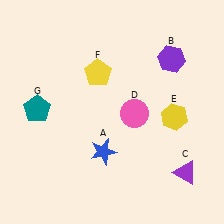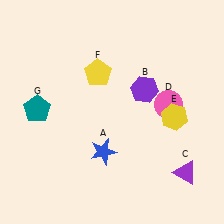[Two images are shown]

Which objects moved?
The objects that moved are: the purple hexagon (B), the pink circle (D).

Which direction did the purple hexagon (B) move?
The purple hexagon (B) moved down.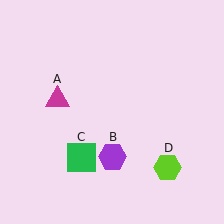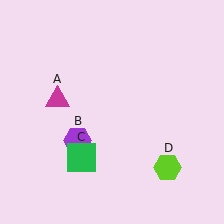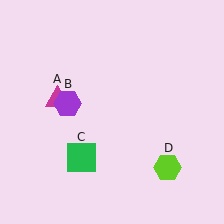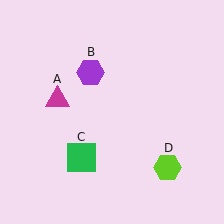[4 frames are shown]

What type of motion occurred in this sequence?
The purple hexagon (object B) rotated clockwise around the center of the scene.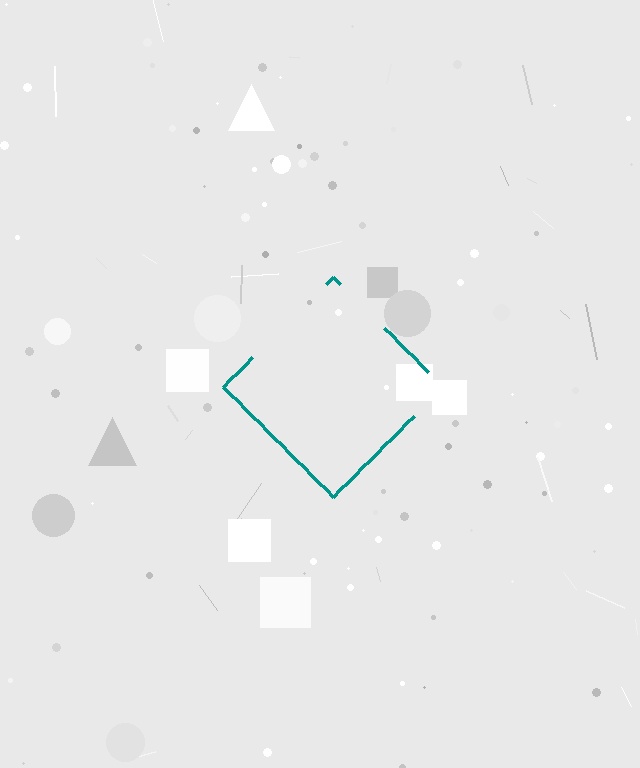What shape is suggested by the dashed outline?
The dashed outline suggests a diamond.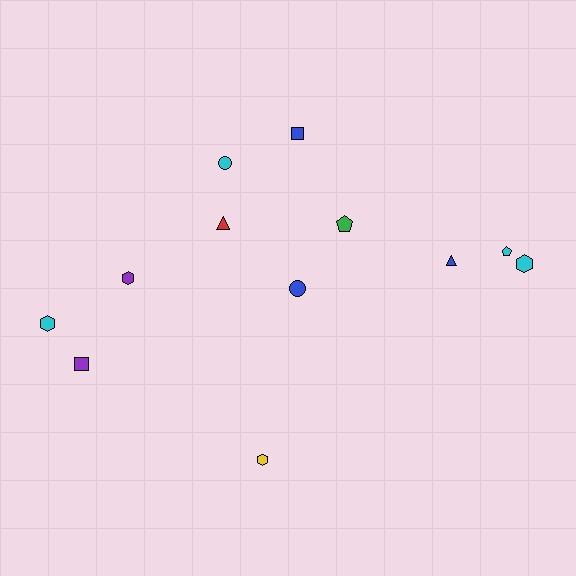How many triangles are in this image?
There are 2 triangles.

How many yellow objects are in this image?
There is 1 yellow object.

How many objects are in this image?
There are 12 objects.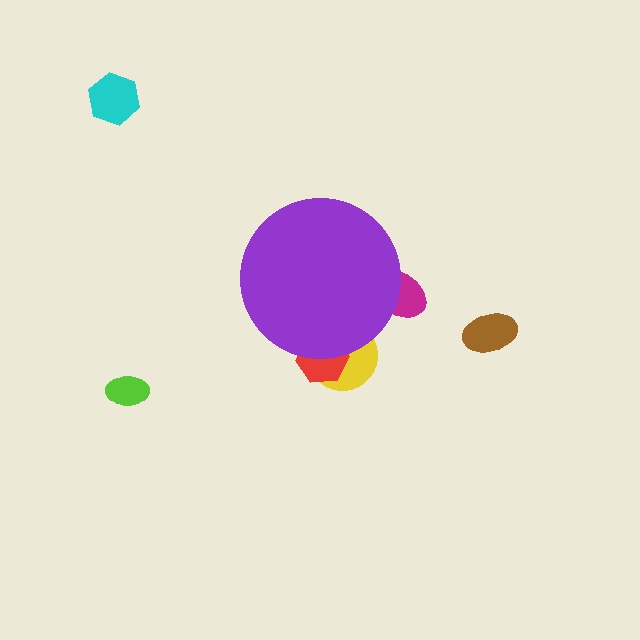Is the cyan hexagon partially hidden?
No, the cyan hexagon is fully visible.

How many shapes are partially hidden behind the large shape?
3 shapes are partially hidden.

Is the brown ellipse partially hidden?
No, the brown ellipse is fully visible.